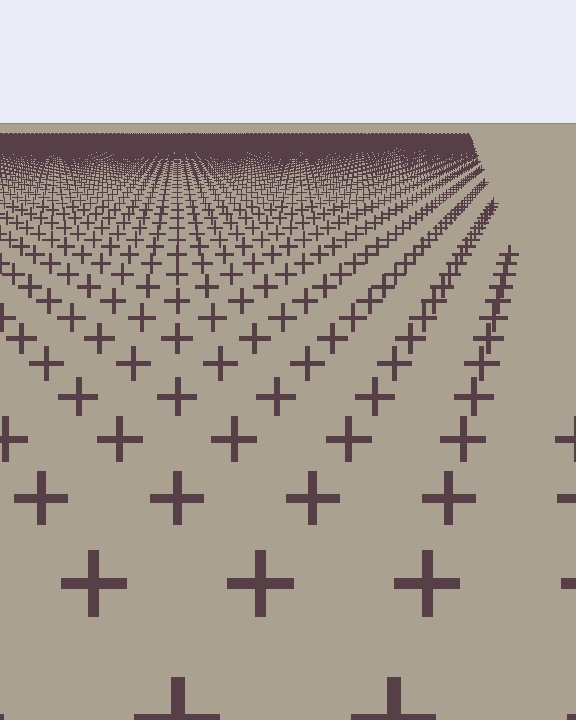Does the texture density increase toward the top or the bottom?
Density increases toward the top.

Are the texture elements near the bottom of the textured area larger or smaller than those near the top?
Larger. Near the bottom, elements are closer to the viewer and appear at a bigger on-screen size.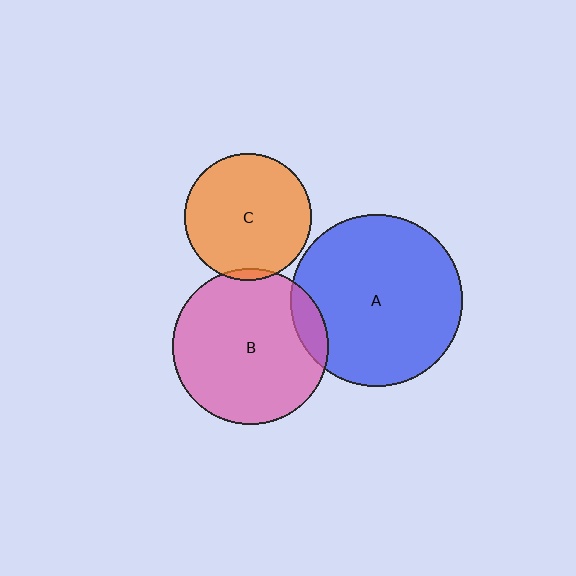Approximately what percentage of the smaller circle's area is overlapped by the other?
Approximately 5%.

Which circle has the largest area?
Circle A (blue).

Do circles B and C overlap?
Yes.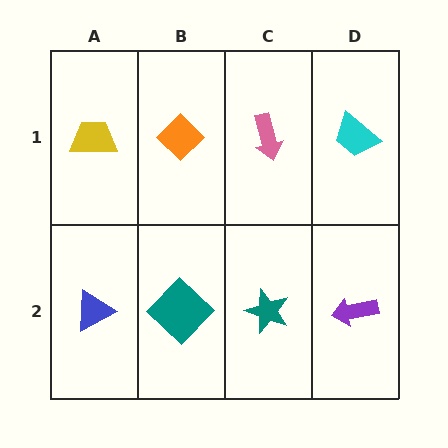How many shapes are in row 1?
4 shapes.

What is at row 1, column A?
A yellow trapezoid.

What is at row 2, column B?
A teal diamond.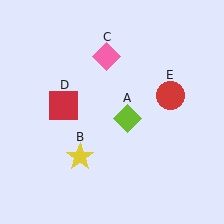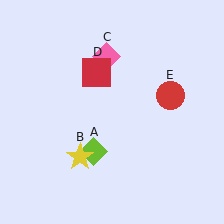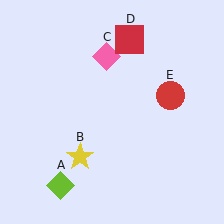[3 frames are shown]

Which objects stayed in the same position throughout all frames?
Yellow star (object B) and pink diamond (object C) and red circle (object E) remained stationary.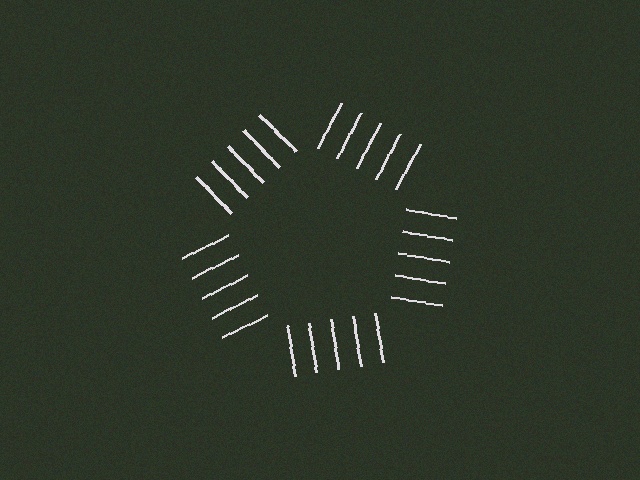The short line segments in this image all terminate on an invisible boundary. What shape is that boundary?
An illusory pentagon — the line segments terminate on its edges but no continuous stroke is drawn.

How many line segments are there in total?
25 — 5 along each of the 5 edges.